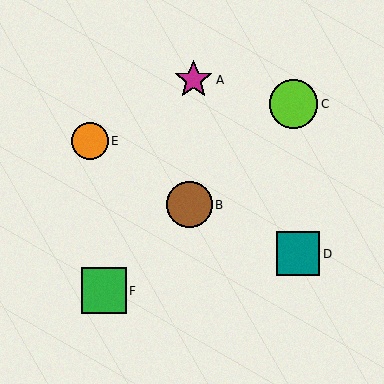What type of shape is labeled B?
Shape B is a brown circle.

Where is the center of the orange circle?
The center of the orange circle is at (90, 141).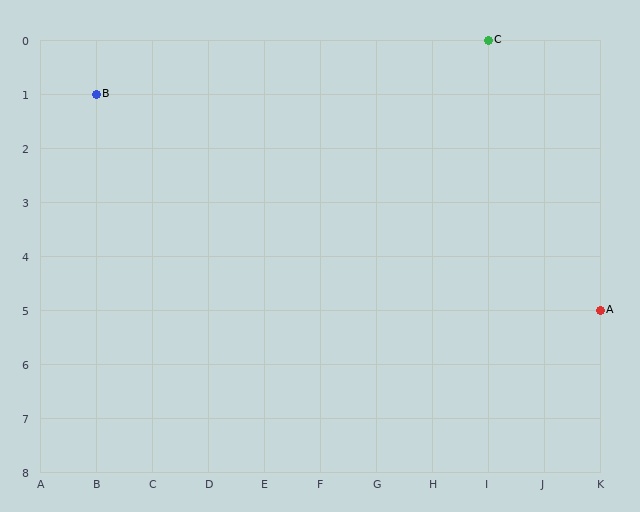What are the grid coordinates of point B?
Point B is at grid coordinates (B, 1).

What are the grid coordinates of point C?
Point C is at grid coordinates (I, 0).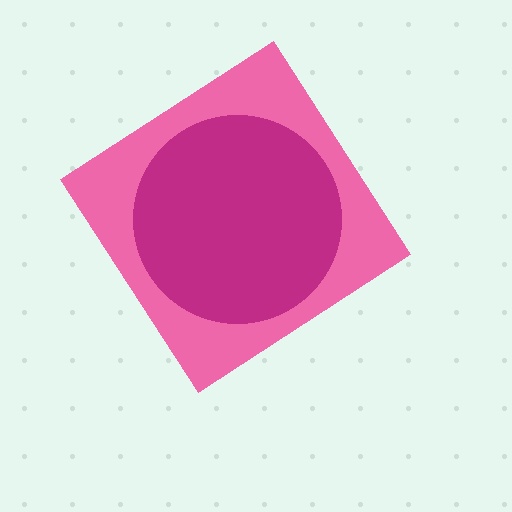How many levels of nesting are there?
2.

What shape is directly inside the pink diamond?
The magenta circle.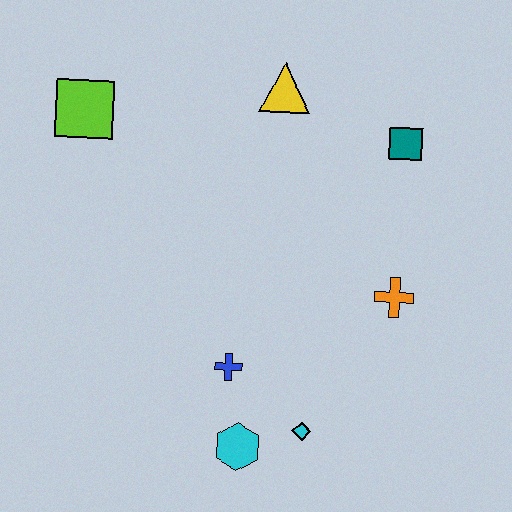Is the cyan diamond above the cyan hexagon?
Yes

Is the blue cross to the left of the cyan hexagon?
Yes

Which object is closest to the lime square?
The yellow triangle is closest to the lime square.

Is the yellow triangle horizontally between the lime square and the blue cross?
No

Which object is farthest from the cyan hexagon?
The lime square is farthest from the cyan hexagon.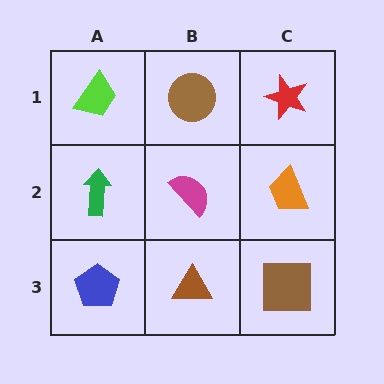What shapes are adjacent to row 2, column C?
A red star (row 1, column C), a brown square (row 3, column C), a magenta semicircle (row 2, column B).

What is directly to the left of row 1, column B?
A lime trapezoid.